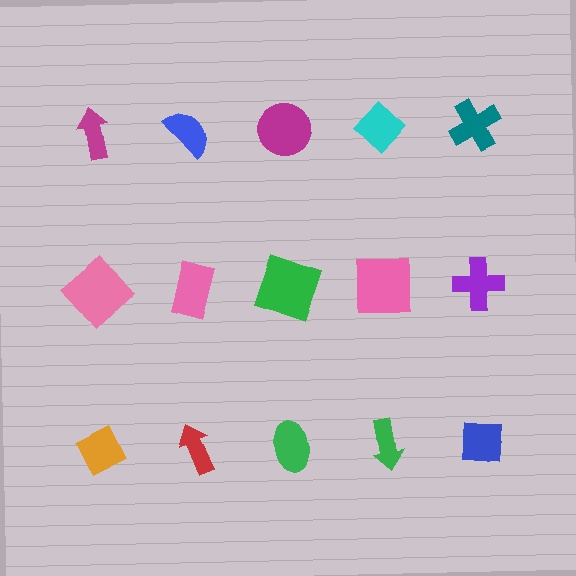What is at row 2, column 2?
A pink rectangle.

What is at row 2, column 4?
A pink square.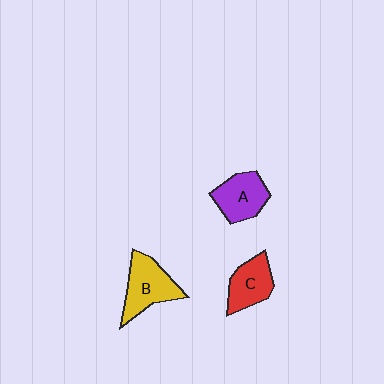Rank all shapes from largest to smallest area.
From largest to smallest: B (yellow), A (purple), C (red).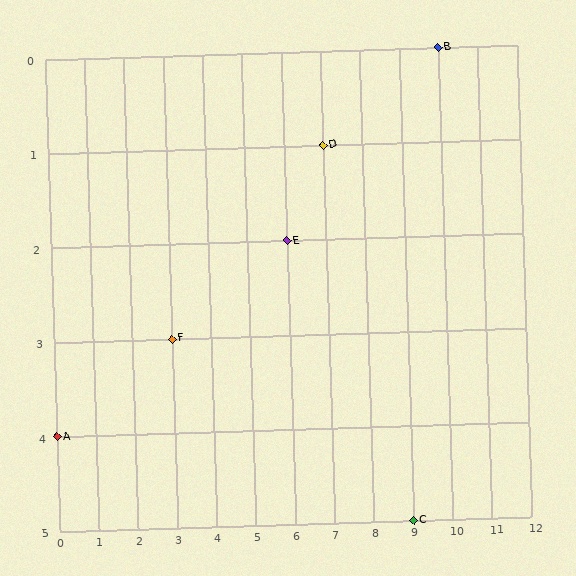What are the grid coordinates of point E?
Point E is at grid coordinates (6, 2).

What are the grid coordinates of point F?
Point F is at grid coordinates (3, 3).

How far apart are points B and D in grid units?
Points B and D are 3 columns and 1 row apart (about 3.2 grid units diagonally).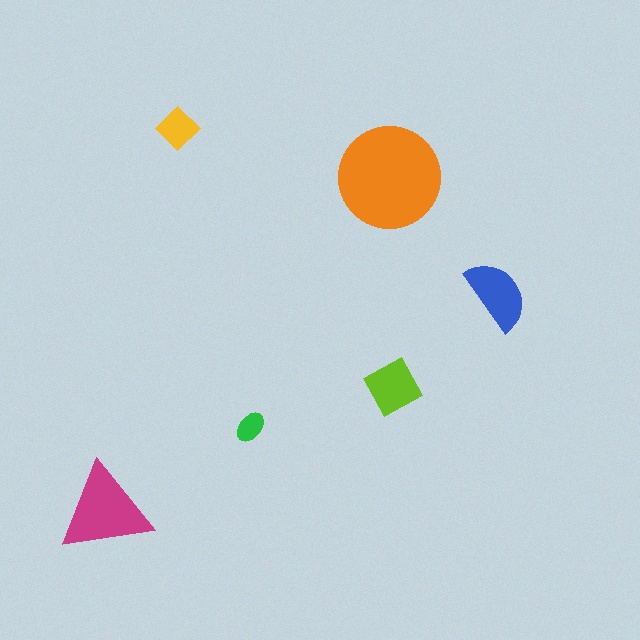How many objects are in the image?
There are 6 objects in the image.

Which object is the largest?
The orange circle.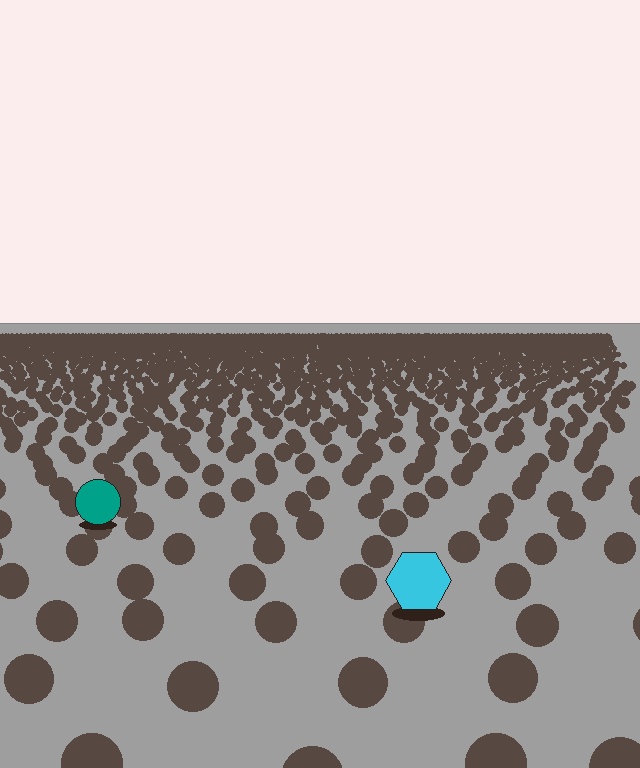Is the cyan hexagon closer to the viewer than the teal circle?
Yes. The cyan hexagon is closer — you can tell from the texture gradient: the ground texture is coarser near it.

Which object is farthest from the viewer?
The teal circle is farthest from the viewer. It appears smaller and the ground texture around it is denser.